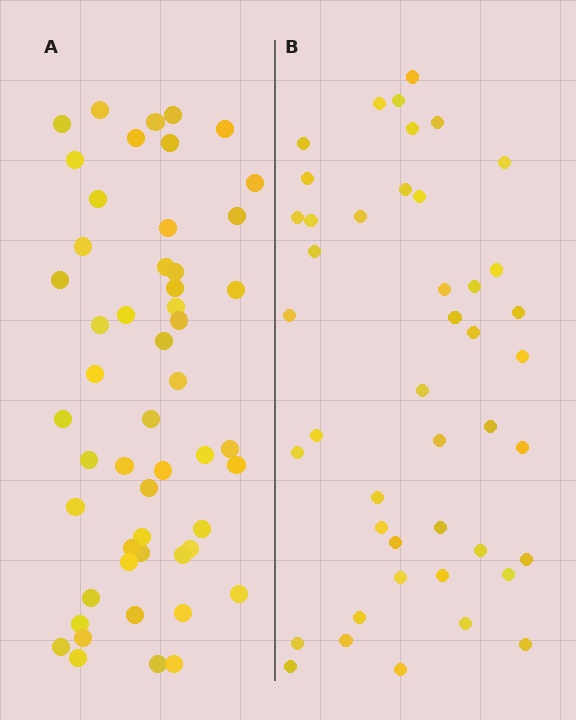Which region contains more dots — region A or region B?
Region A (the left region) has more dots.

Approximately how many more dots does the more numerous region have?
Region A has roughly 8 or so more dots than region B.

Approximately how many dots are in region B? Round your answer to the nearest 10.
About 40 dots. (The exact count is 44, which rounds to 40.)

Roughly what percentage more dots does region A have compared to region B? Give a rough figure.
About 20% more.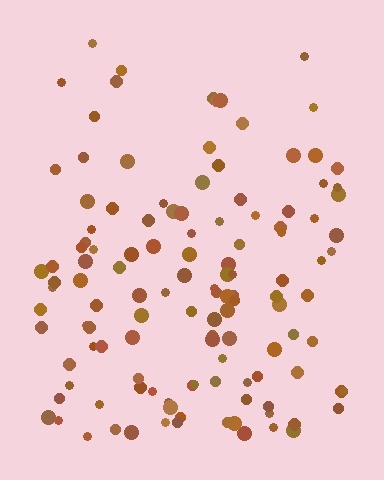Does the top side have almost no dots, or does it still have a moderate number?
Still a moderate number, just noticeably fewer than the bottom.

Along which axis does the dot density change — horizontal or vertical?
Vertical.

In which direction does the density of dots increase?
From top to bottom, with the bottom side densest.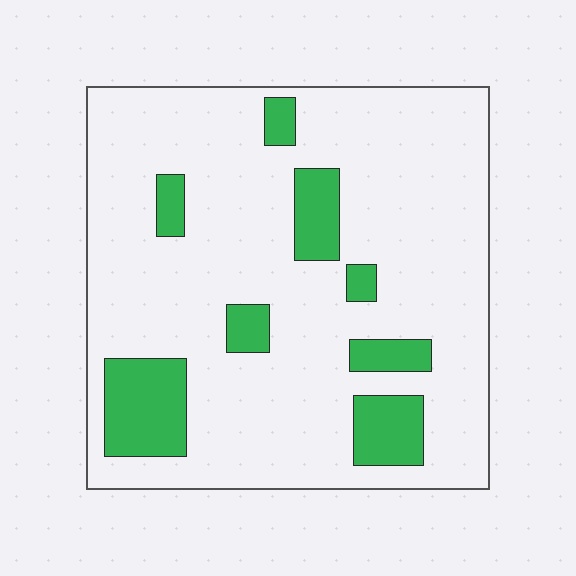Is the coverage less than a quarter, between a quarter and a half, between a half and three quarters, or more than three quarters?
Less than a quarter.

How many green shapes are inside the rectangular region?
8.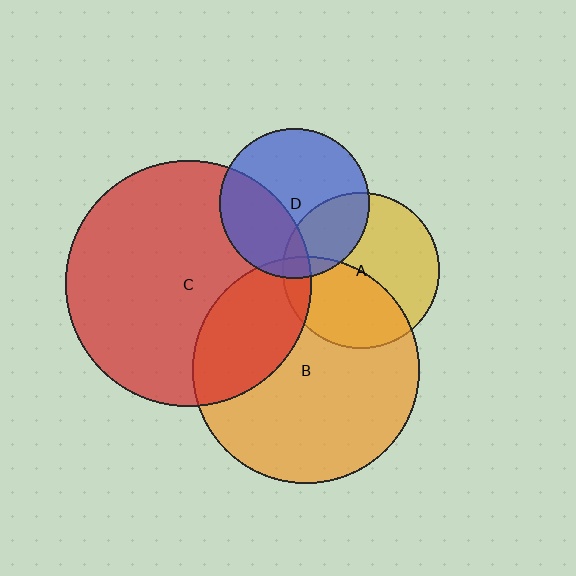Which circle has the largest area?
Circle C (red).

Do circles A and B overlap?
Yes.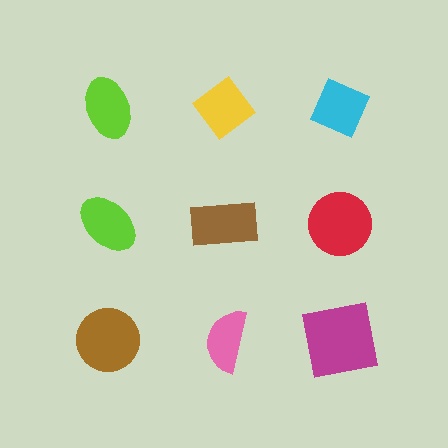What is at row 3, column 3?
A magenta square.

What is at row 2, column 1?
A lime ellipse.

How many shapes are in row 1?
3 shapes.